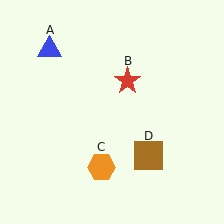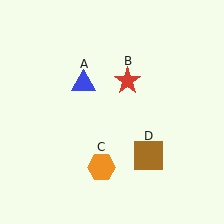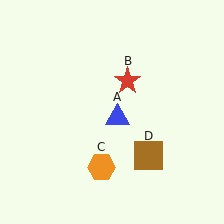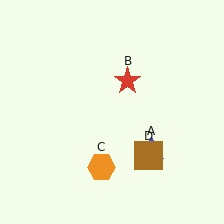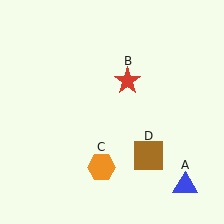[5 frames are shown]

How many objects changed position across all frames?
1 object changed position: blue triangle (object A).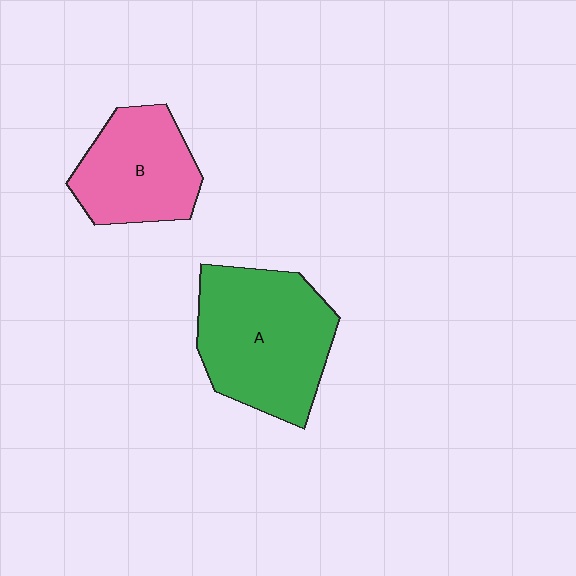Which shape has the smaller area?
Shape B (pink).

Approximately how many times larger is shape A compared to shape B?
Approximately 1.4 times.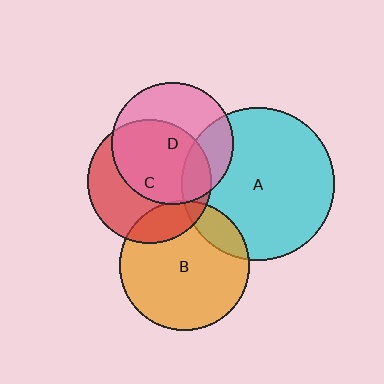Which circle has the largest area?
Circle A (cyan).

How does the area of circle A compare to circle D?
Approximately 1.6 times.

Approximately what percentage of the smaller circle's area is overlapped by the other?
Approximately 25%.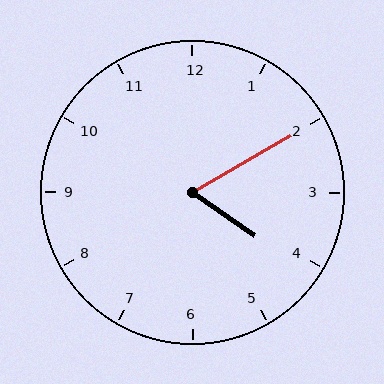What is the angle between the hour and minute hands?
Approximately 65 degrees.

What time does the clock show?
4:10.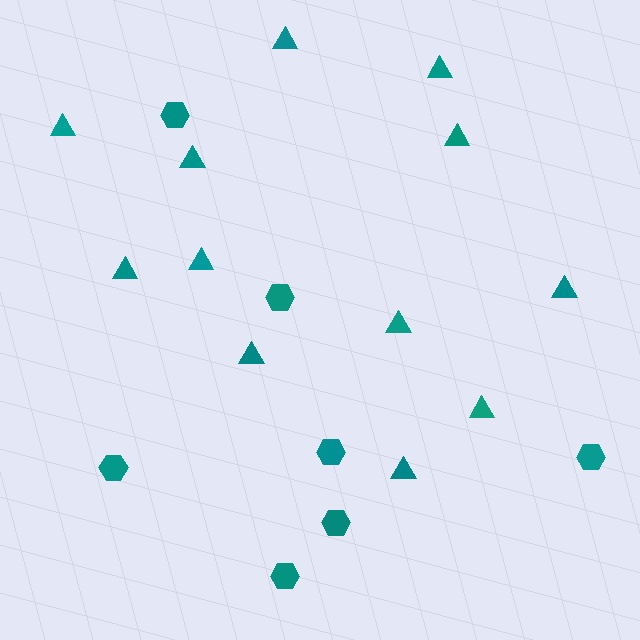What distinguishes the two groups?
There are 2 groups: one group of triangles (12) and one group of hexagons (7).